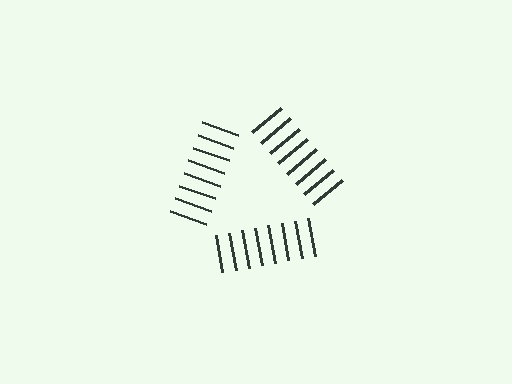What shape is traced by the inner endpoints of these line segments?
An illusory triangle — the line segments terminate on its edges but no continuous stroke is drawn.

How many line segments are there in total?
24 — 8 along each of the 3 edges.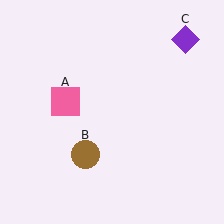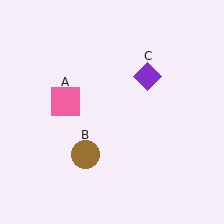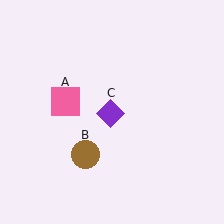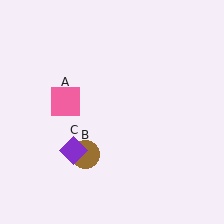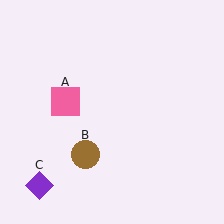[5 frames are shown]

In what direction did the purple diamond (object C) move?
The purple diamond (object C) moved down and to the left.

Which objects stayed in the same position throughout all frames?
Pink square (object A) and brown circle (object B) remained stationary.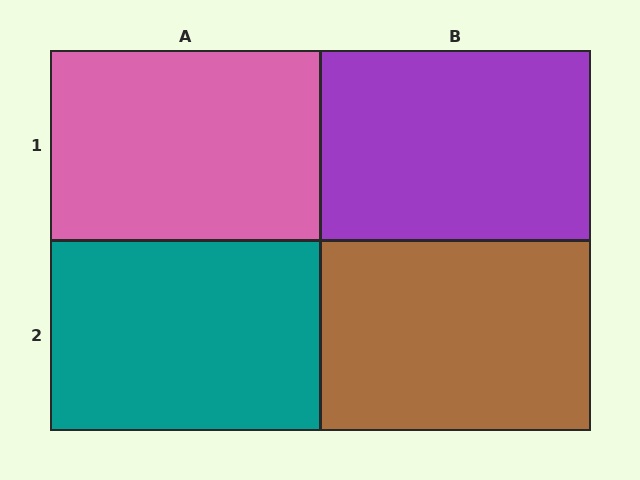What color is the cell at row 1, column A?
Pink.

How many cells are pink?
1 cell is pink.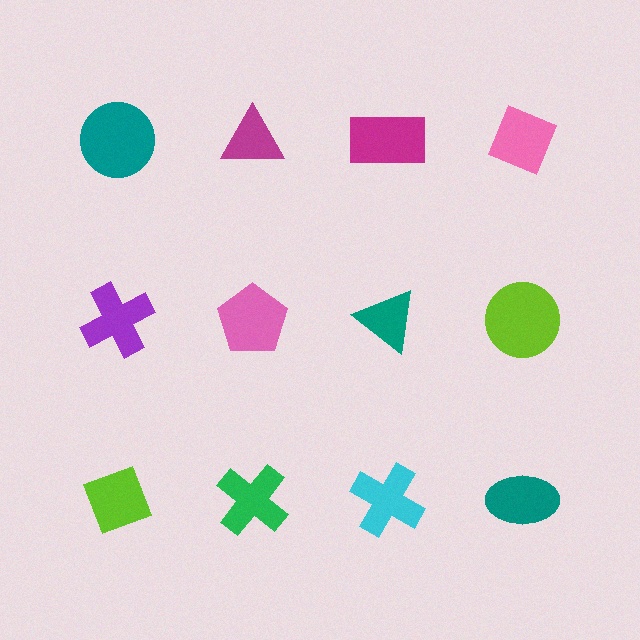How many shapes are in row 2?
4 shapes.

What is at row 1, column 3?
A magenta rectangle.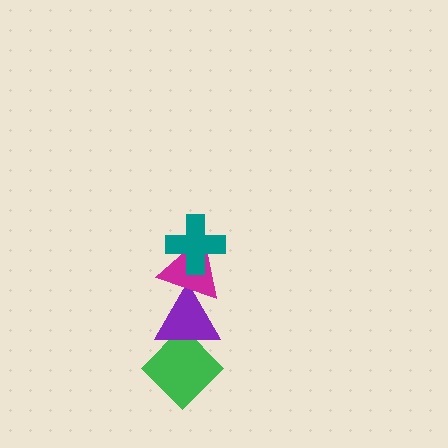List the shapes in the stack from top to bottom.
From top to bottom: the teal cross, the magenta triangle, the purple triangle, the green diamond.